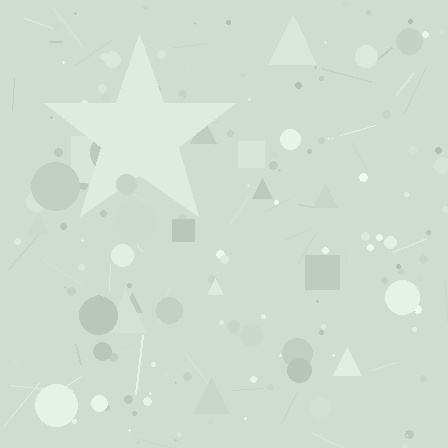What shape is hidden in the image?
A star is hidden in the image.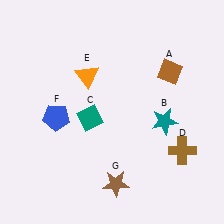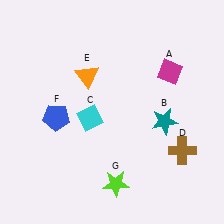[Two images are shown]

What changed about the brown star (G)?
In Image 1, G is brown. In Image 2, it changed to lime.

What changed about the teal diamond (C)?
In Image 1, C is teal. In Image 2, it changed to cyan.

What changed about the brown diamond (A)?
In Image 1, A is brown. In Image 2, it changed to magenta.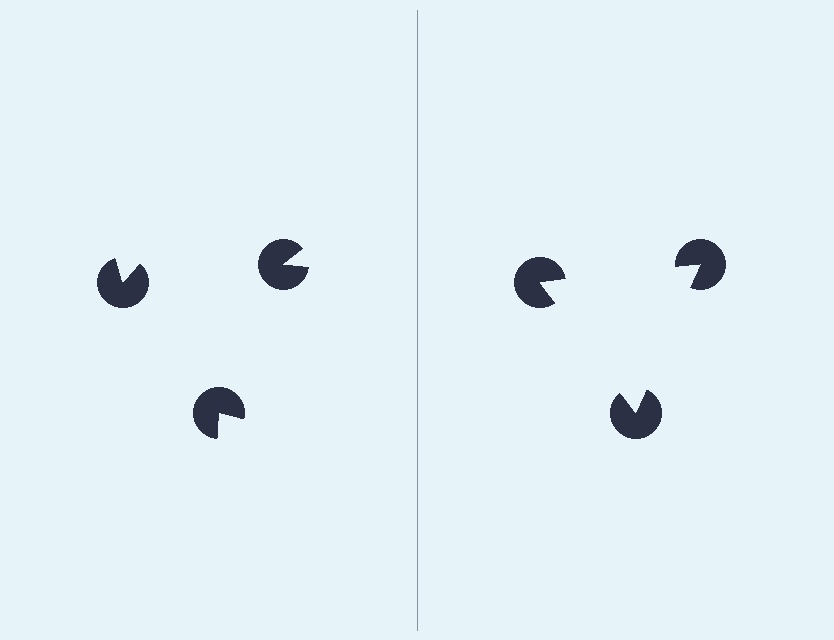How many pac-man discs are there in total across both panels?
6 — 3 on each side.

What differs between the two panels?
The pac-man discs are positioned identically on both sides; only the wedge orientations differ. On the right they align to a triangle; on the left they are misaligned.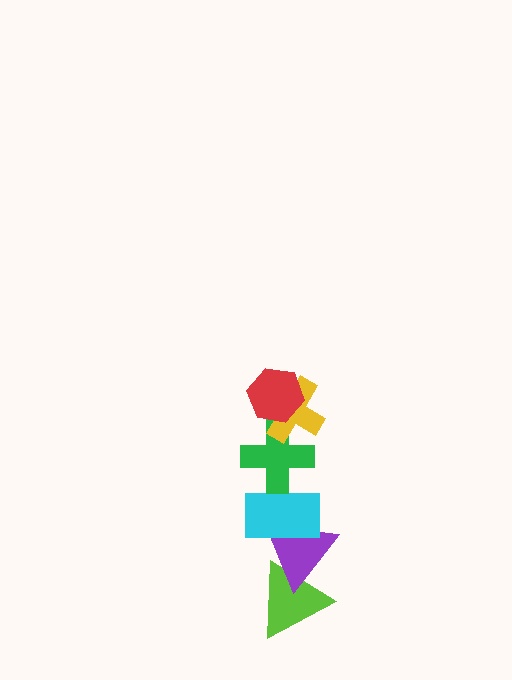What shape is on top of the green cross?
The yellow cross is on top of the green cross.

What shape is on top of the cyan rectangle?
The green cross is on top of the cyan rectangle.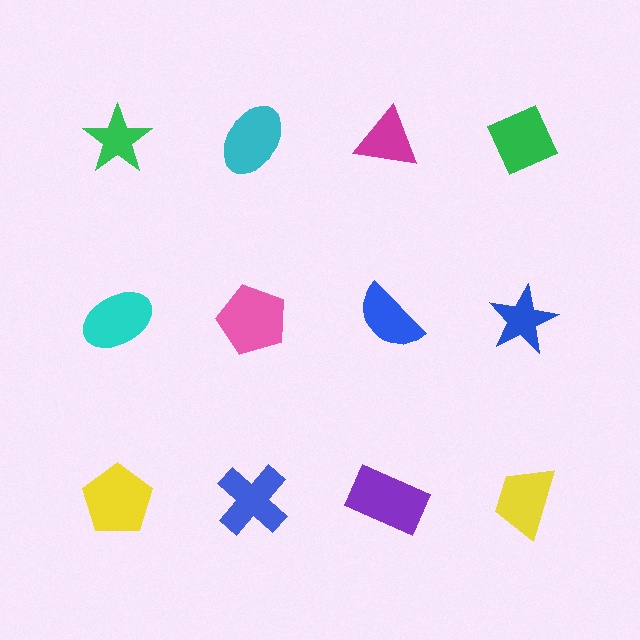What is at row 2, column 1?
A cyan ellipse.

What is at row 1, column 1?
A green star.